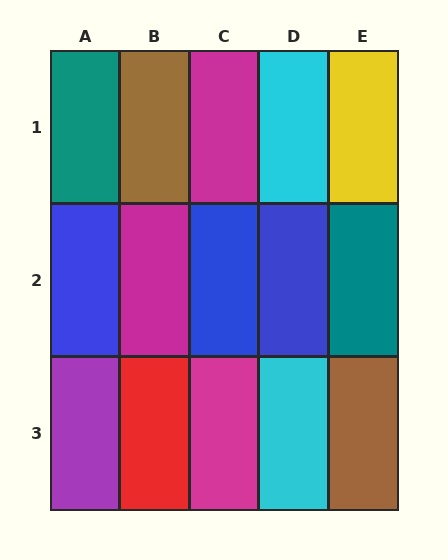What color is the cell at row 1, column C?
Magenta.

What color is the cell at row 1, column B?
Brown.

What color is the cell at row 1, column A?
Teal.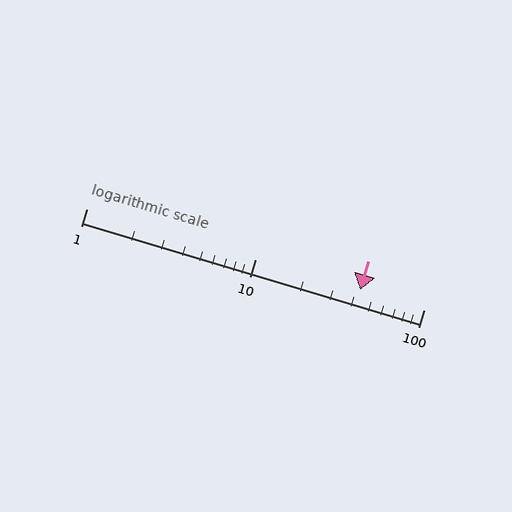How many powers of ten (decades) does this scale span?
The scale spans 2 decades, from 1 to 100.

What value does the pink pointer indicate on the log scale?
The pointer indicates approximately 42.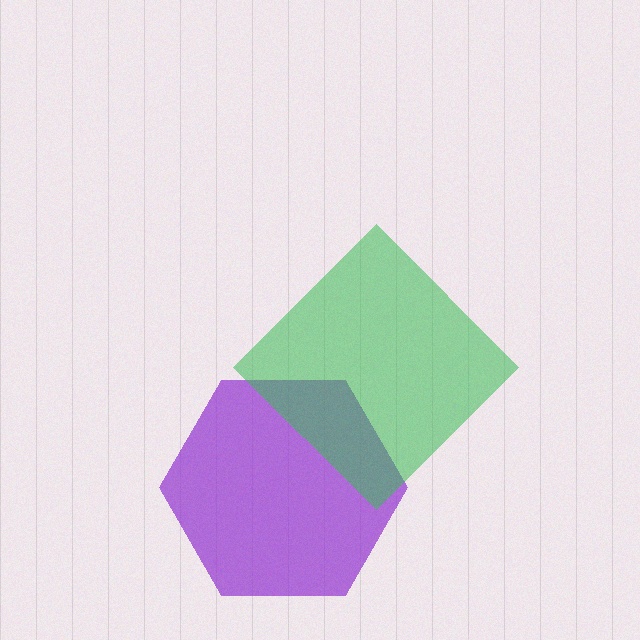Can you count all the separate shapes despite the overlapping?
Yes, there are 2 separate shapes.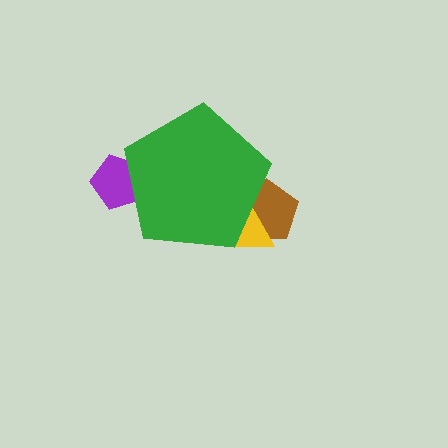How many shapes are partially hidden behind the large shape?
3 shapes are partially hidden.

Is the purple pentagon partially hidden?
Yes, the purple pentagon is partially hidden behind the green pentagon.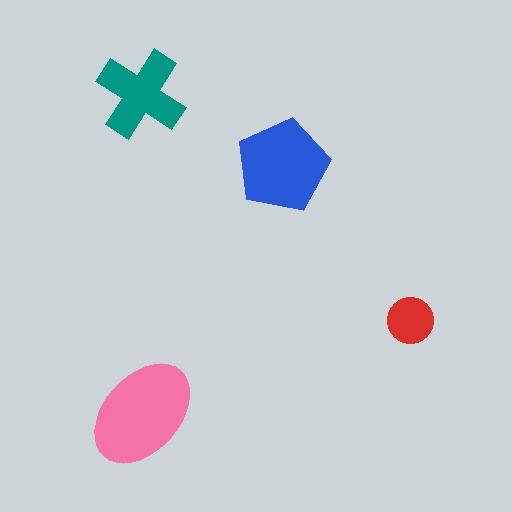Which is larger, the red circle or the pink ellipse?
The pink ellipse.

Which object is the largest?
The pink ellipse.